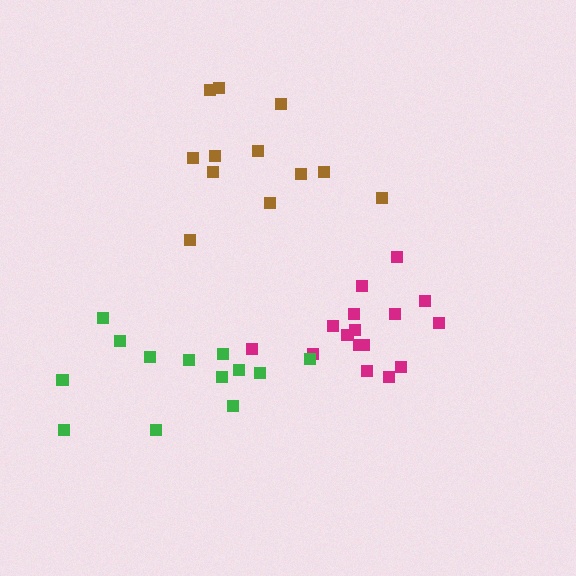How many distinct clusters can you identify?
There are 3 distinct clusters.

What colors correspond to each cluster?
The clusters are colored: magenta, green, brown.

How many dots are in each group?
Group 1: 16 dots, Group 2: 13 dots, Group 3: 12 dots (41 total).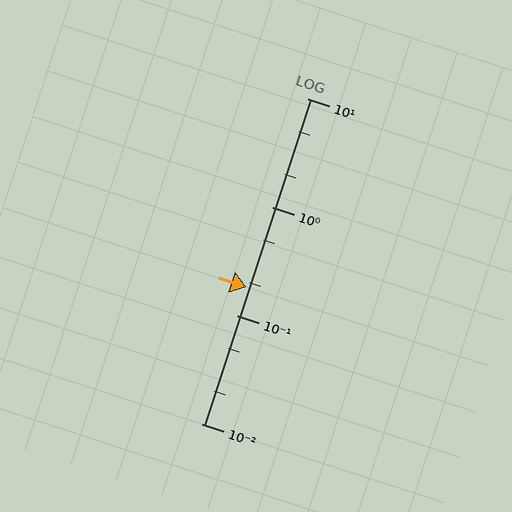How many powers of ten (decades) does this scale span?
The scale spans 3 decades, from 0.01 to 10.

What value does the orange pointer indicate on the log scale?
The pointer indicates approximately 0.18.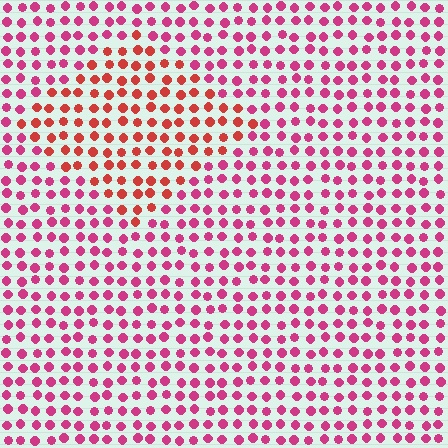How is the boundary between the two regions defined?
The boundary is defined purely by a slight shift in hue (about 32 degrees). Spacing, size, and orientation are identical on both sides.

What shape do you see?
I see a diamond.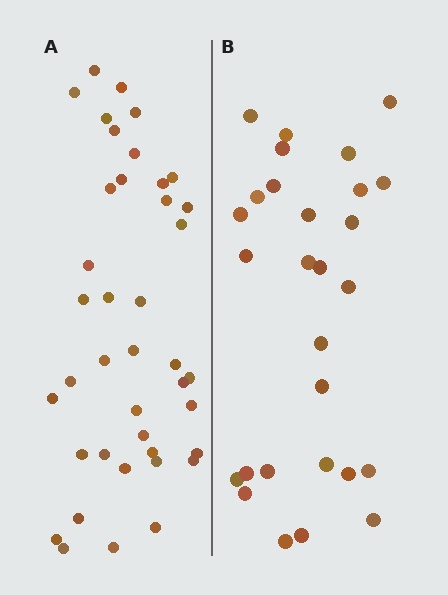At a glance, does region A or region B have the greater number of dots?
Region A (the left region) has more dots.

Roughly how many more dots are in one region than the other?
Region A has roughly 12 or so more dots than region B.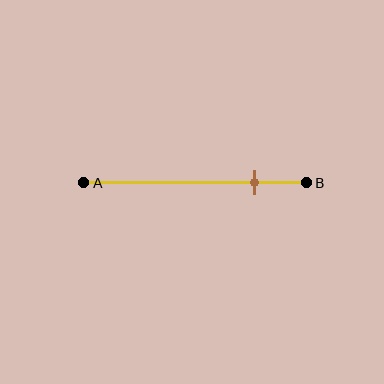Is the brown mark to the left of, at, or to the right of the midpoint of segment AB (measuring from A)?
The brown mark is to the right of the midpoint of segment AB.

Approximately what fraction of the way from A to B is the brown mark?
The brown mark is approximately 75% of the way from A to B.